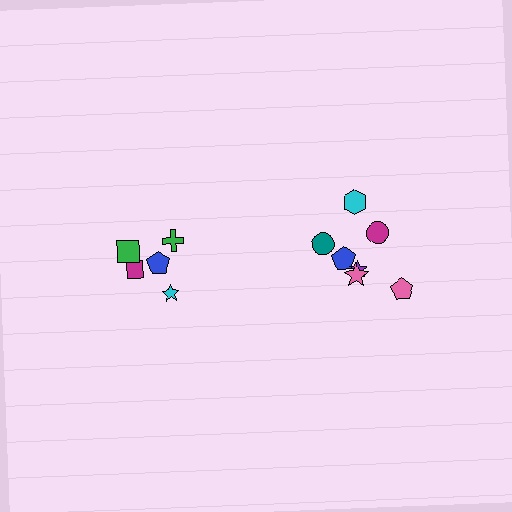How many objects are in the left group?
There are 5 objects.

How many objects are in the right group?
There are 7 objects.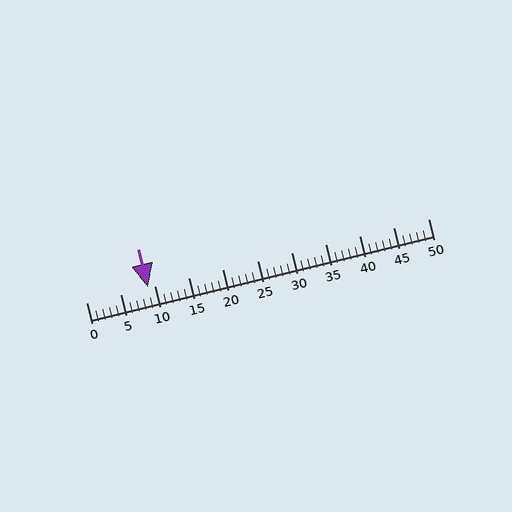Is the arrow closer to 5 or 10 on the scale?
The arrow is closer to 10.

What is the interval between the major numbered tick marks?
The major tick marks are spaced 5 units apart.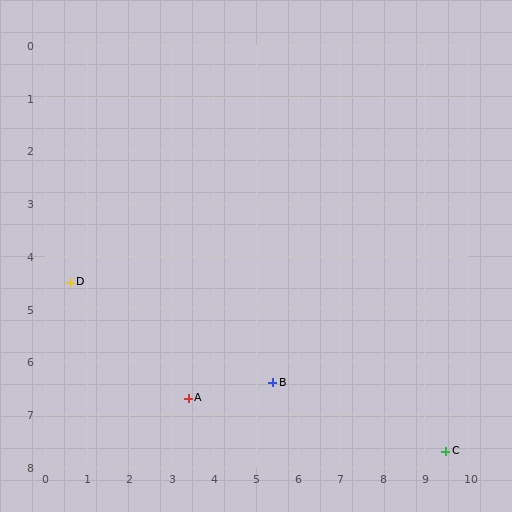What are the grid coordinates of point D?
Point D is at approximately (0.6, 4.5).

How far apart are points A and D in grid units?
Points A and D are about 3.6 grid units apart.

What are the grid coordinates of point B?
Point B is at approximately (5.4, 6.4).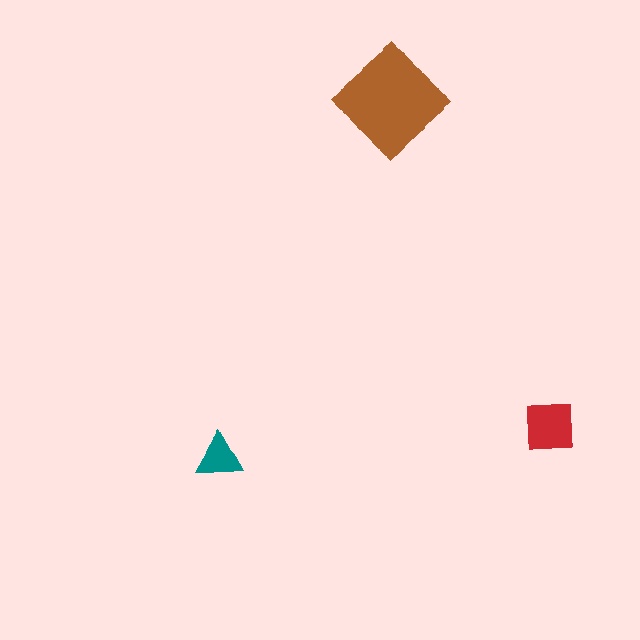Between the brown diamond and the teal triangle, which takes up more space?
The brown diamond.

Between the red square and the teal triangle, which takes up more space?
The red square.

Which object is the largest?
The brown diamond.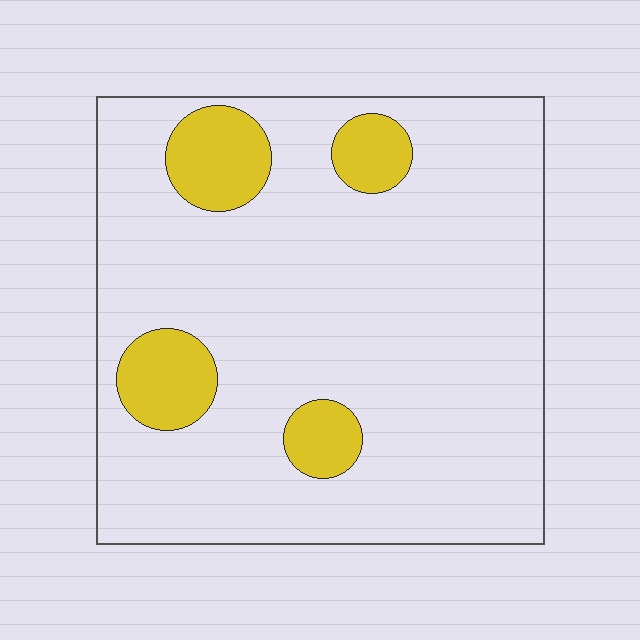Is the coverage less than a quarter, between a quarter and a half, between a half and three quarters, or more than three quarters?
Less than a quarter.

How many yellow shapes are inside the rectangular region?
4.